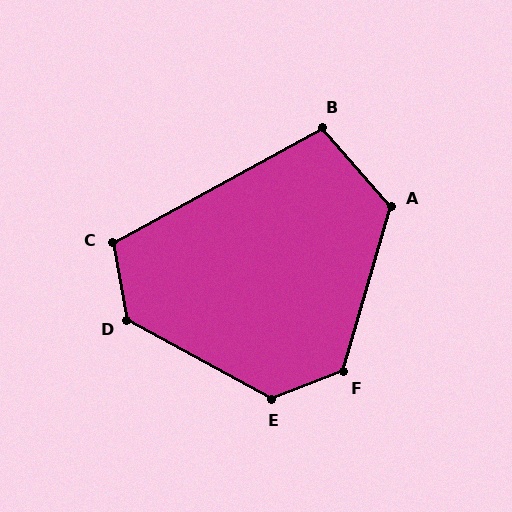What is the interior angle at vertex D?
Approximately 129 degrees (obtuse).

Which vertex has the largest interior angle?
E, at approximately 130 degrees.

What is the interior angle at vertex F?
Approximately 128 degrees (obtuse).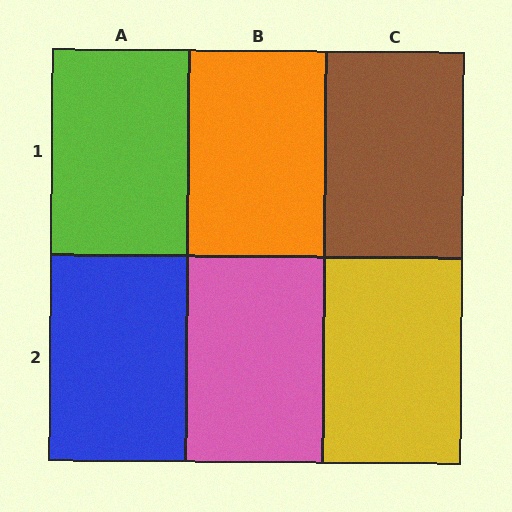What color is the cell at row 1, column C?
Brown.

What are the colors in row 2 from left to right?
Blue, pink, yellow.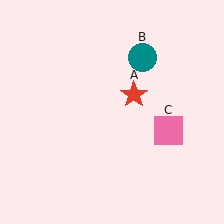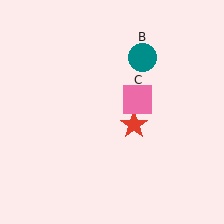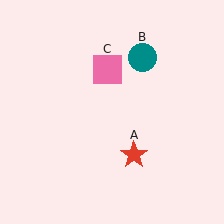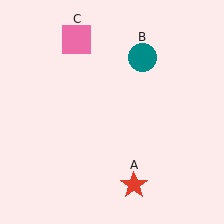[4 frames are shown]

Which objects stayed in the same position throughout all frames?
Teal circle (object B) remained stationary.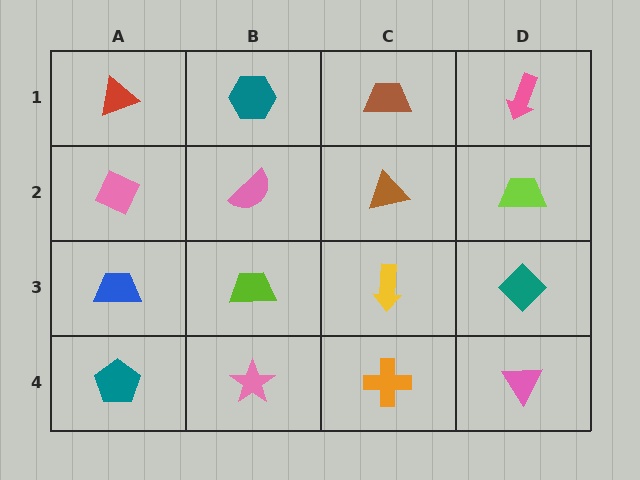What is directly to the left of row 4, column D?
An orange cross.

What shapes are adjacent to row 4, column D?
A teal diamond (row 3, column D), an orange cross (row 4, column C).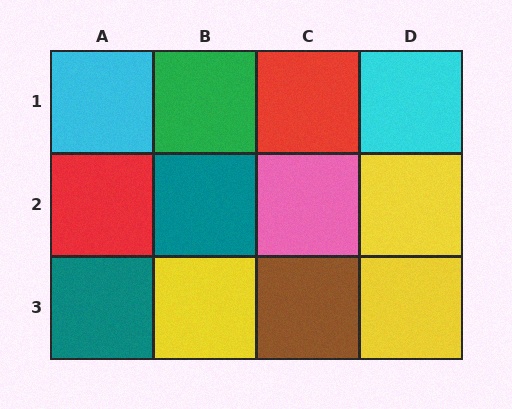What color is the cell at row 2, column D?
Yellow.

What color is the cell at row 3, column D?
Yellow.